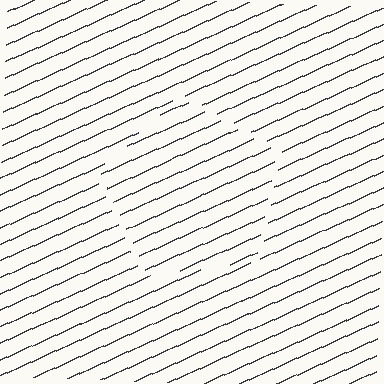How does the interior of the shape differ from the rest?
The interior of the shape contains the same grating, shifted by half a period — the contour is defined by the phase discontinuity where line-ends from the inner and outer gratings abut.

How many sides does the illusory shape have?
5 sides — the line-ends trace a pentagon.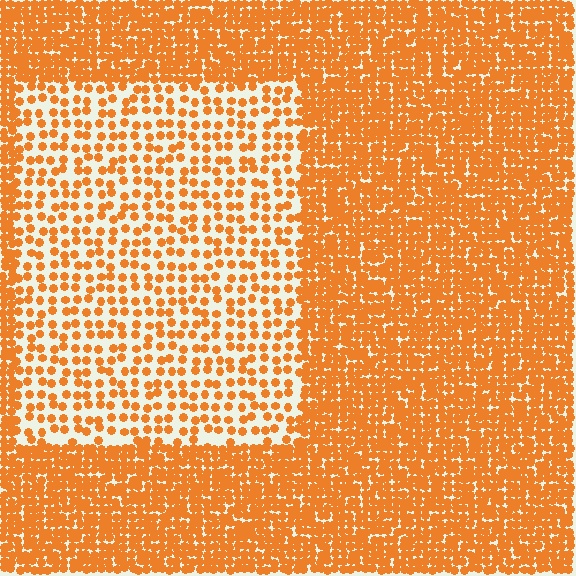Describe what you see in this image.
The image contains small orange elements arranged at two different densities. A rectangle-shaped region is visible where the elements are less densely packed than the surrounding area.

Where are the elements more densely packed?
The elements are more densely packed outside the rectangle boundary.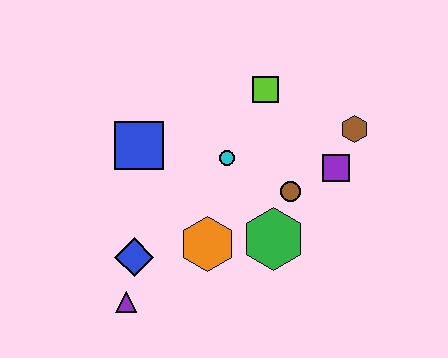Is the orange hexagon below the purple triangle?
No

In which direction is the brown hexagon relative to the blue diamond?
The brown hexagon is to the right of the blue diamond.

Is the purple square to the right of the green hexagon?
Yes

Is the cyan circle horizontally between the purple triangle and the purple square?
Yes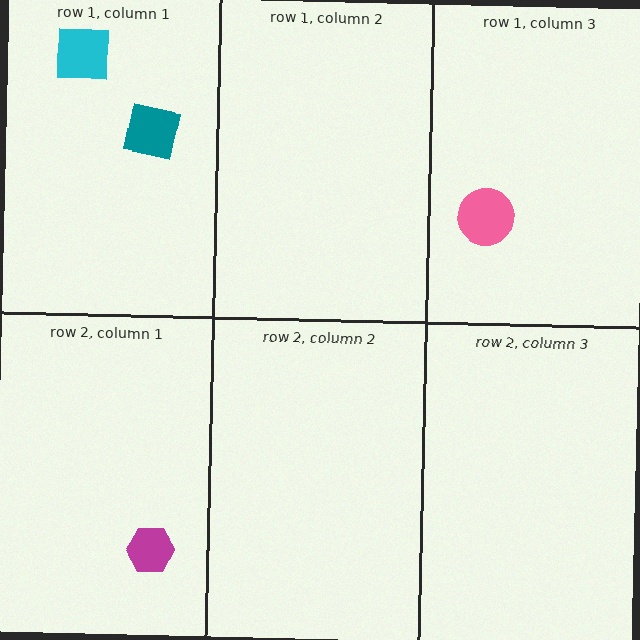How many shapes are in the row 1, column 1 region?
2.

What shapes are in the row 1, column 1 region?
The cyan square, the teal square.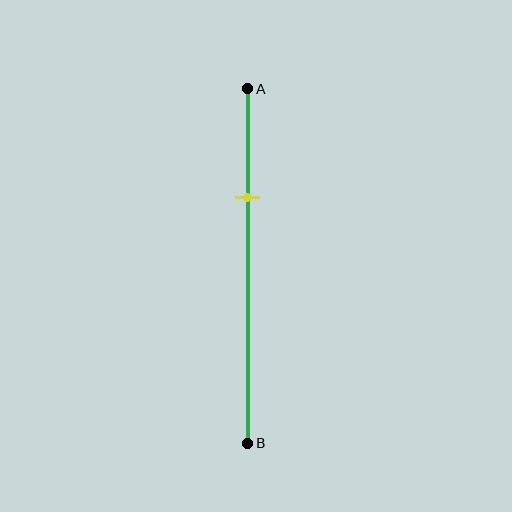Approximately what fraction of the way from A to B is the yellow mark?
The yellow mark is approximately 30% of the way from A to B.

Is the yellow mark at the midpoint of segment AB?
No, the mark is at about 30% from A, not at the 50% midpoint.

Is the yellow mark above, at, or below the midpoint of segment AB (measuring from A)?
The yellow mark is above the midpoint of segment AB.